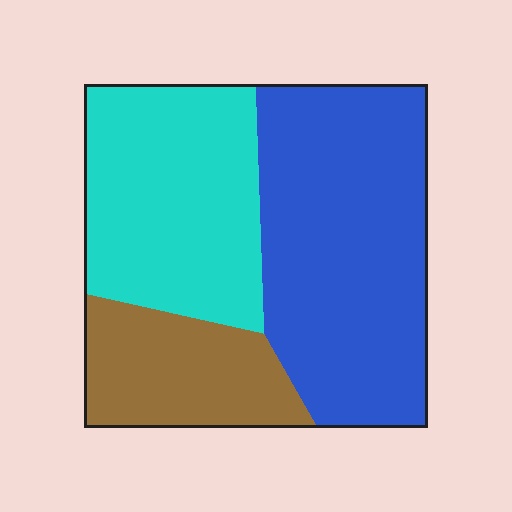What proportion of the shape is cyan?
Cyan takes up about one third (1/3) of the shape.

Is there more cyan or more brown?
Cyan.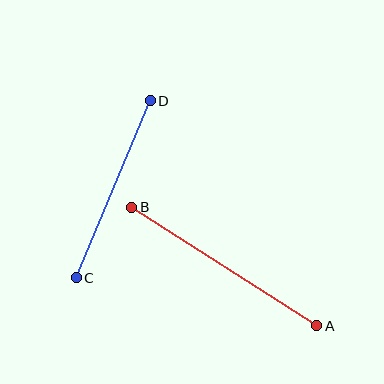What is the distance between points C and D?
The distance is approximately 192 pixels.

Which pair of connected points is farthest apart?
Points A and B are farthest apart.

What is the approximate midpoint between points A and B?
The midpoint is at approximately (224, 267) pixels.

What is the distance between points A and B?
The distance is approximately 220 pixels.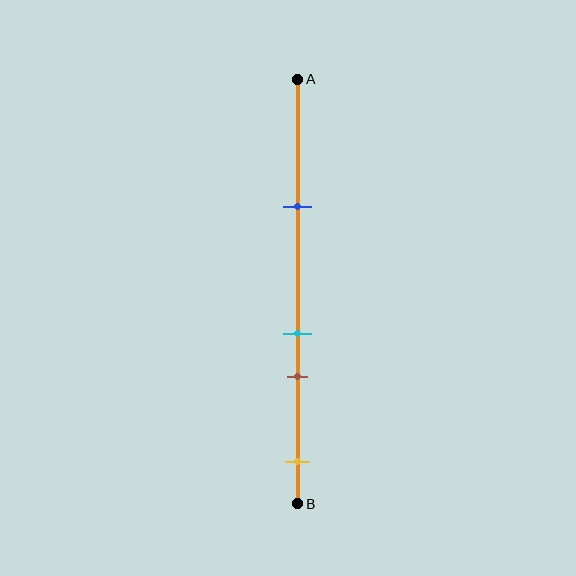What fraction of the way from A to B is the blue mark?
The blue mark is approximately 30% (0.3) of the way from A to B.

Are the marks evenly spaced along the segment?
No, the marks are not evenly spaced.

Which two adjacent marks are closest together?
The cyan and brown marks are the closest adjacent pair.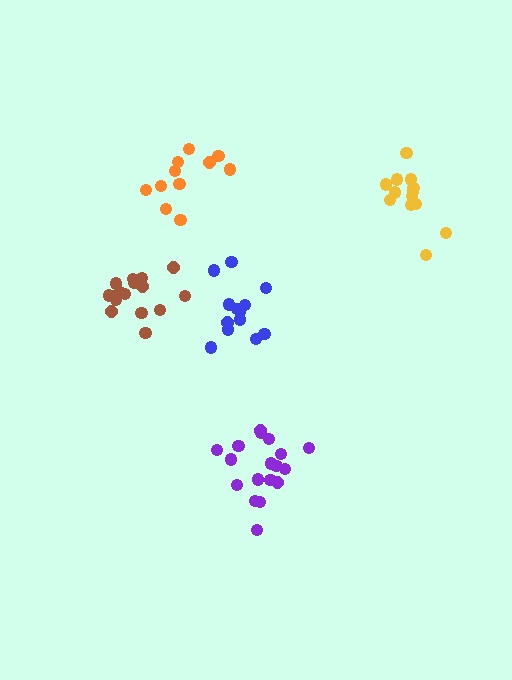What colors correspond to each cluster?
The clusters are colored: orange, purple, yellow, blue, brown.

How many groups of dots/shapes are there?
There are 5 groups.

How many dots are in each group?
Group 1: 12 dots, Group 2: 18 dots, Group 3: 13 dots, Group 4: 13 dots, Group 5: 16 dots (72 total).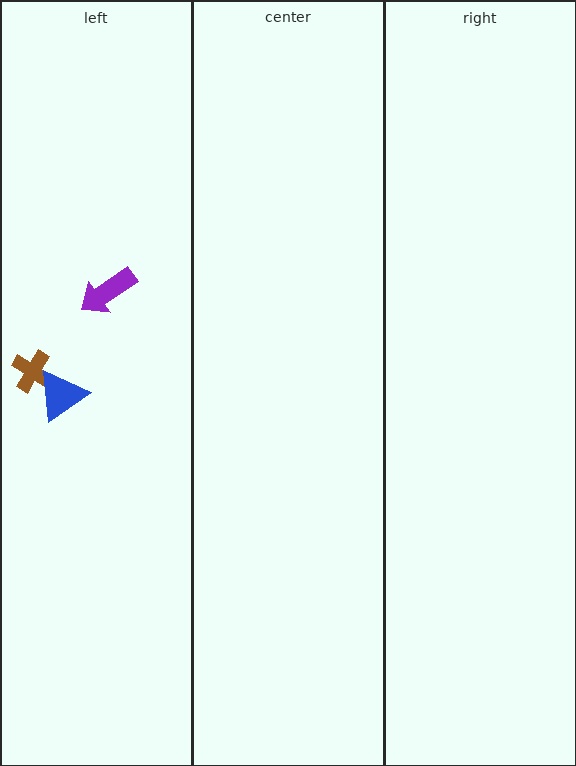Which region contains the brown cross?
The left region.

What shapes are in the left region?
The brown cross, the purple arrow, the blue triangle.